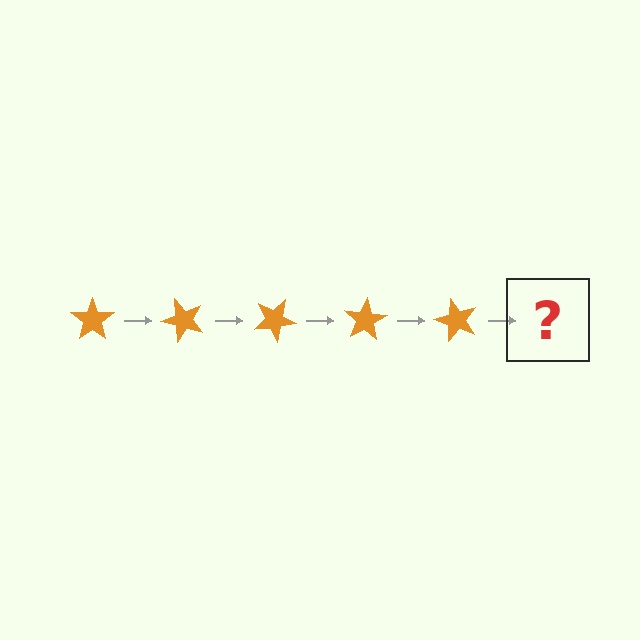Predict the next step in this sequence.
The next step is an orange star rotated 250 degrees.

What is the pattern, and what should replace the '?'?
The pattern is that the star rotates 50 degrees each step. The '?' should be an orange star rotated 250 degrees.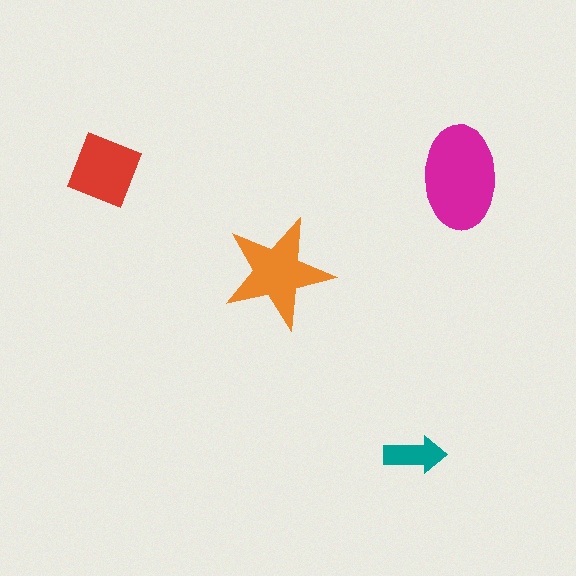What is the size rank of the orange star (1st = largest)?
2nd.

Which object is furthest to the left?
The red diamond is leftmost.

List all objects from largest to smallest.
The magenta ellipse, the orange star, the red diamond, the teal arrow.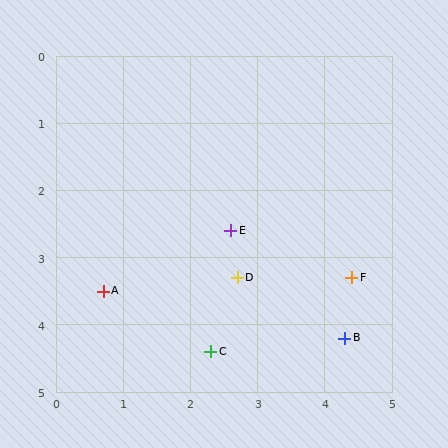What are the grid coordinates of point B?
Point B is at approximately (4.3, 4.2).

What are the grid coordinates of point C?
Point C is at approximately (2.3, 4.4).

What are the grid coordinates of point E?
Point E is at approximately (2.6, 2.6).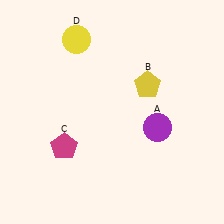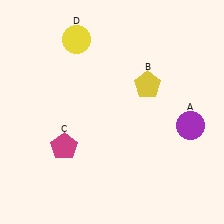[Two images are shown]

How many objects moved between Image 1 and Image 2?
1 object moved between the two images.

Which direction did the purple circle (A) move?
The purple circle (A) moved right.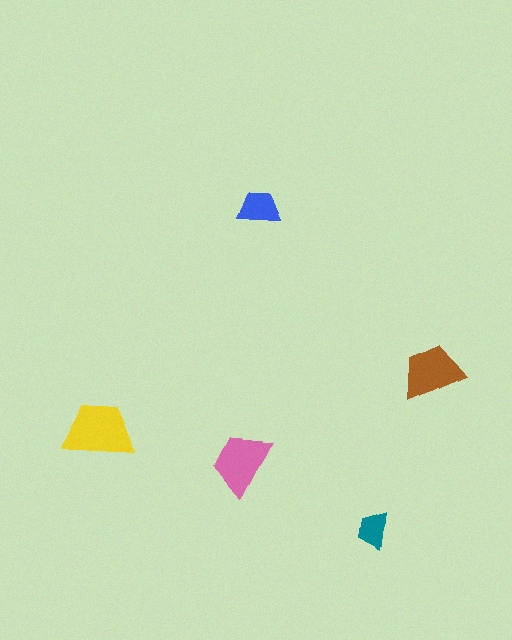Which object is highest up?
The blue trapezoid is topmost.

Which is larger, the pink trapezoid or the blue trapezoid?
The pink one.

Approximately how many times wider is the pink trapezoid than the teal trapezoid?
About 1.5 times wider.